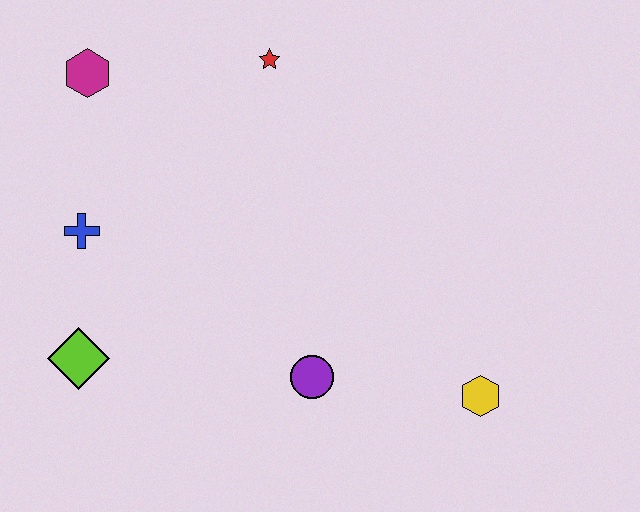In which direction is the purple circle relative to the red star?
The purple circle is below the red star.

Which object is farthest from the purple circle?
The magenta hexagon is farthest from the purple circle.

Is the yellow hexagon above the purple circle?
No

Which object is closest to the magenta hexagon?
The blue cross is closest to the magenta hexagon.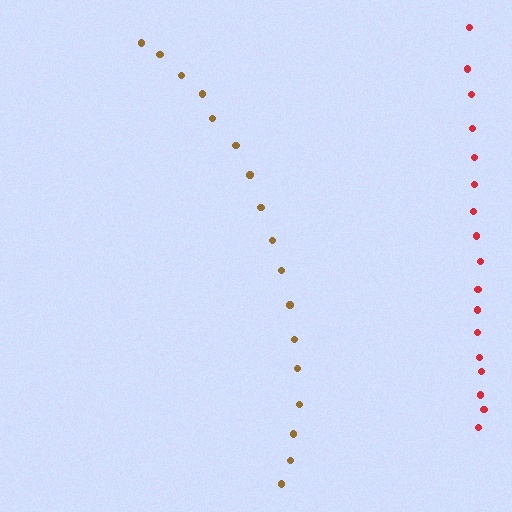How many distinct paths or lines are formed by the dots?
There are 2 distinct paths.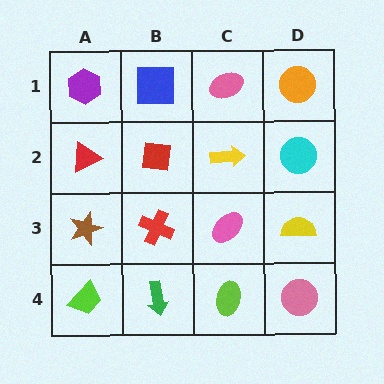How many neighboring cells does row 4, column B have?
3.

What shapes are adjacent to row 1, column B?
A red square (row 2, column B), a purple hexagon (row 1, column A), a pink ellipse (row 1, column C).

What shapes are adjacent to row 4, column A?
A brown star (row 3, column A), a green arrow (row 4, column B).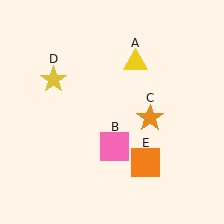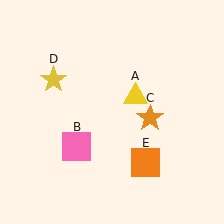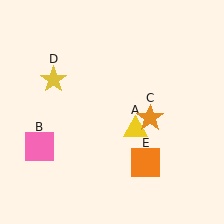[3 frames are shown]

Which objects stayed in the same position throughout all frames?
Orange star (object C) and yellow star (object D) and orange square (object E) remained stationary.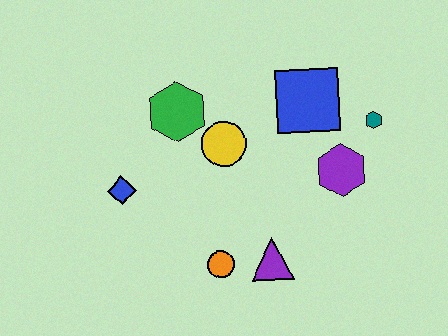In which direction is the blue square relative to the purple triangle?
The blue square is above the purple triangle.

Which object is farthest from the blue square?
The blue diamond is farthest from the blue square.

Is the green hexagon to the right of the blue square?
No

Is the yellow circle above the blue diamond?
Yes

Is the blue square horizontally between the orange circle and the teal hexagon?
Yes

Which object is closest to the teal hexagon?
The purple hexagon is closest to the teal hexagon.